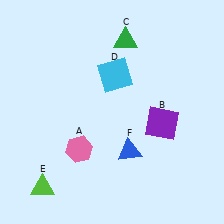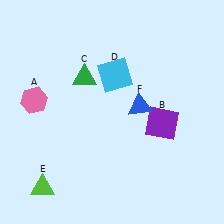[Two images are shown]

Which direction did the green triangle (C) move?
The green triangle (C) moved left.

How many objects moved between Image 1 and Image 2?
3 objects moved between the two images.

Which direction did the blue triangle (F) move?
The blue triangle (F) moved up.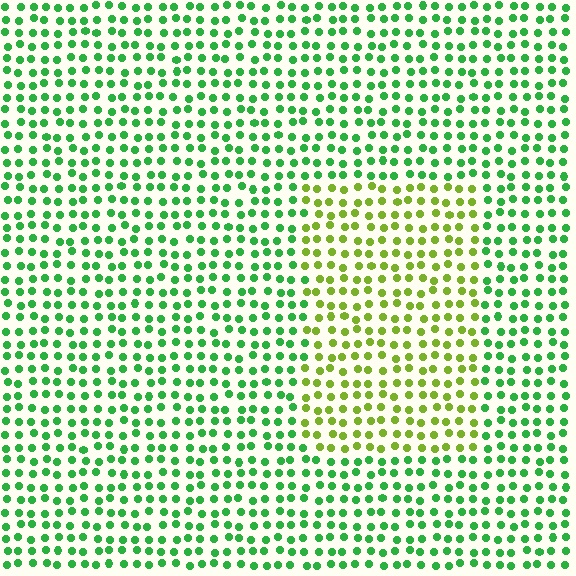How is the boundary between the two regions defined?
The boundary is defined purely by a slight shift in hue (about 45 degrees). Spacing, size, and orientation are identical on both sides.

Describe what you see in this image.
The image is filled with small green elements in a uniform arrangement. A rectangle-shaped region is visible where the elements are tinted to a slightly different hue, forming a subtle color boundary.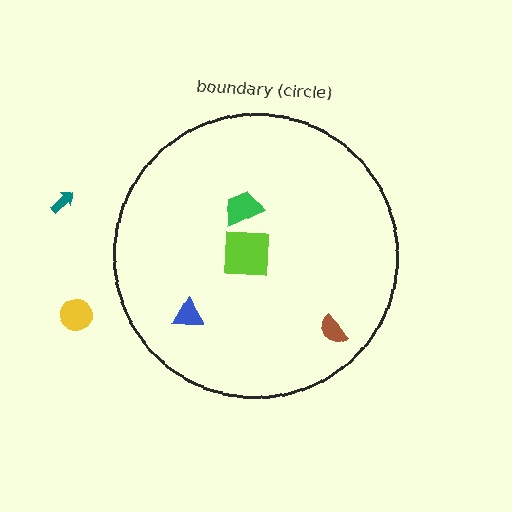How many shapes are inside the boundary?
4 inside, 2 outside.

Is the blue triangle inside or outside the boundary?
Inside.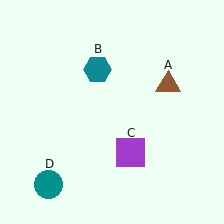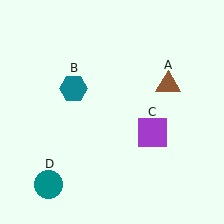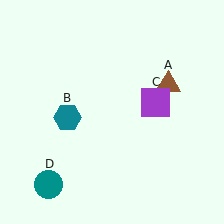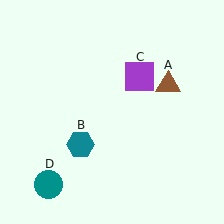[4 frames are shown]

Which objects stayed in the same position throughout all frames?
Brown triangle (object A) and teal circle (object D) remained stationary.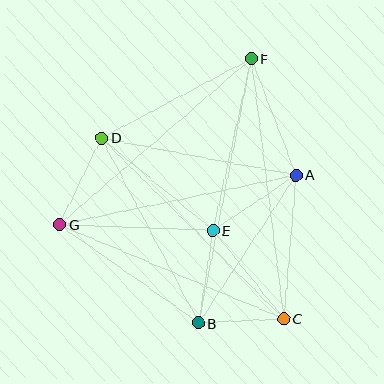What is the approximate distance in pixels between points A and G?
The distance between A and G is approximately 242 pixels.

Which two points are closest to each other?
Points B and C are closest to each other.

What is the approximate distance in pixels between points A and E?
The distance between A and E is approximately 100 pixels.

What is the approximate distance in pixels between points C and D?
The distance between C and D is approximately 256 pixels.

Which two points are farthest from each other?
Points B and F are farthest from each other.